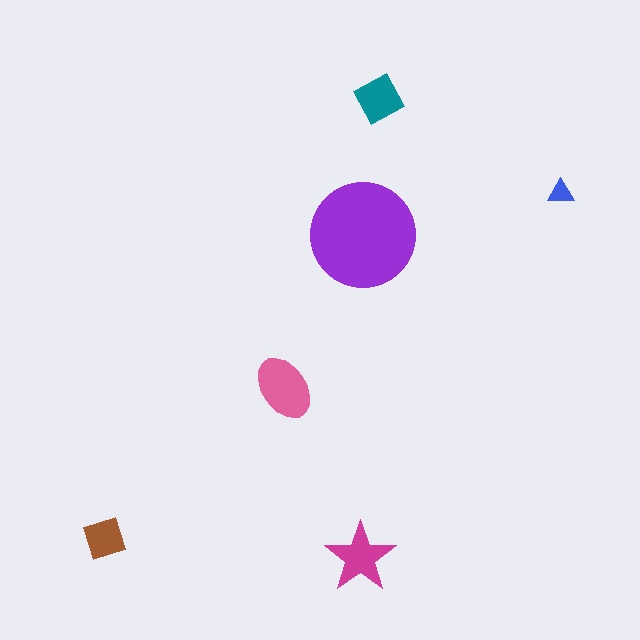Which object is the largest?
The purple circle.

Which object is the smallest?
The blue triangle.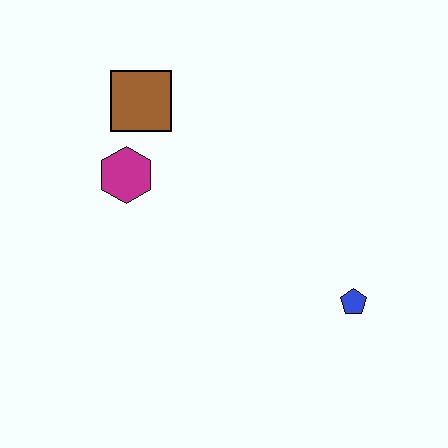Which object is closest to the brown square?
The magenta hexagon is closest to the brown square.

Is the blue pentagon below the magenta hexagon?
Yes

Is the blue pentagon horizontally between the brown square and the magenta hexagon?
No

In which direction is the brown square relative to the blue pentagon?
The brown square is to the left of the blue pentagon.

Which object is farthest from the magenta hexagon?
The blue pentagon is farthest from the magenta hexagon.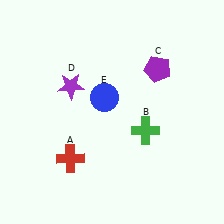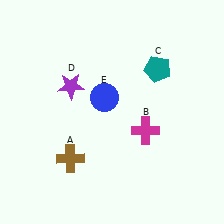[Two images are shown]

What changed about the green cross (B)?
In Image 1, B is green. In Image 2, it changed to magenta.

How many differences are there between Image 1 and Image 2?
There are 3 differences between the two images.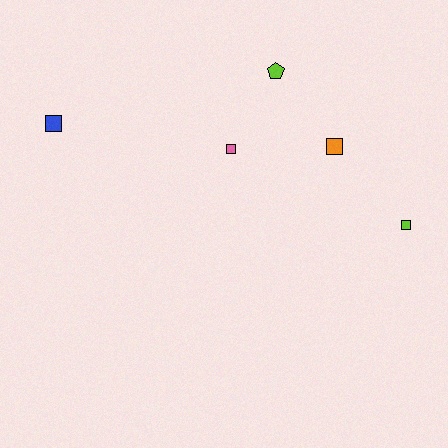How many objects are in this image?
There are 5 objects.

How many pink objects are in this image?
There is 1 pink object.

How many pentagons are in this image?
There is 1 pentagon.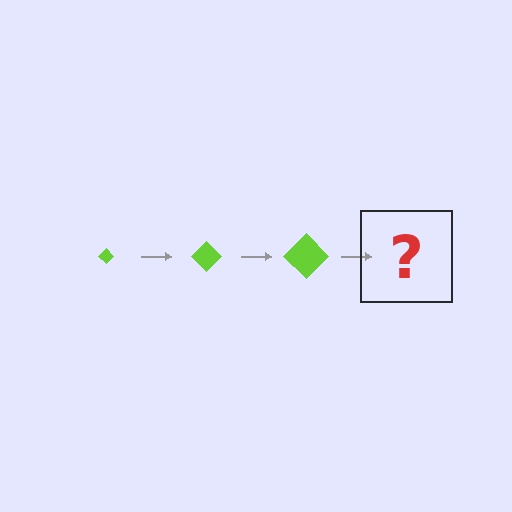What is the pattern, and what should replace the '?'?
The pattern is that the diamond gets progressively larger each step. The '?' should be a lime diamond, larger than the previous one.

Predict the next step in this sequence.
The next step is a lime diamond, larger than the previous one.